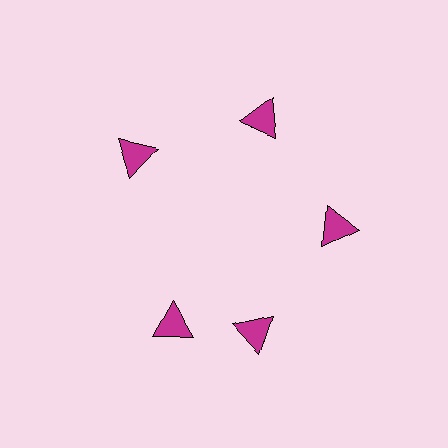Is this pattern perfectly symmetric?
No. The 5 magenta triangles are arranged in a ring, but one element near the 8 o'clock position is rotated out of alignment along the ring, breaking the 5-fold rotational symmetry.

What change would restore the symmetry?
The symmetry would be restored by rotating it back into even spacing with its neighbors so that all 5 triangles sit at equal angles and equal distance from the center.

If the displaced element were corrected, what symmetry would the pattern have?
It would have 5-fold rotational symmetry — the pattern would map onto itself every 72 degrees.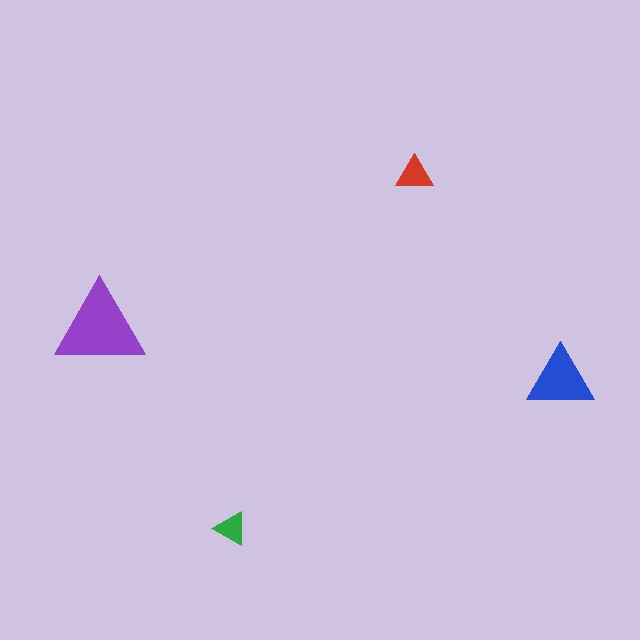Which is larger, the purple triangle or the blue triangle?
The purple one.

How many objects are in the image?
There are 4 objects in the image.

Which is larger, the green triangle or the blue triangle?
The blue one.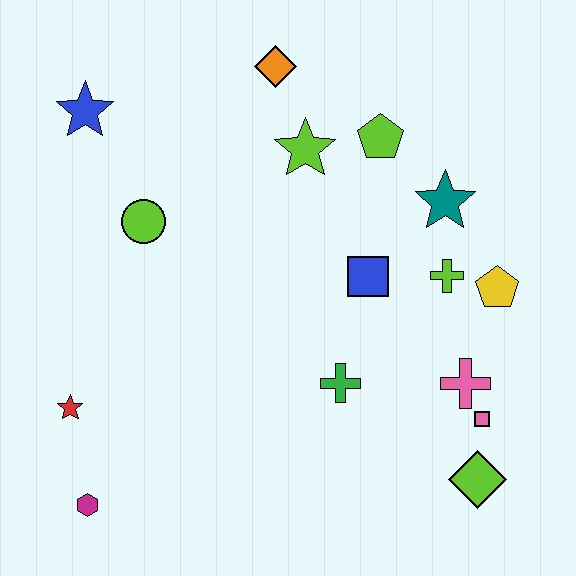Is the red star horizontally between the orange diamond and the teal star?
No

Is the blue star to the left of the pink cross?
Yes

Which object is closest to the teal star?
The lime cross is closest to the teal star.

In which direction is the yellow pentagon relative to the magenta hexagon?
The yellow pentagon is to the right of the magenta hexagon.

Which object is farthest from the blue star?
The lime diamond is farthest from the blue star.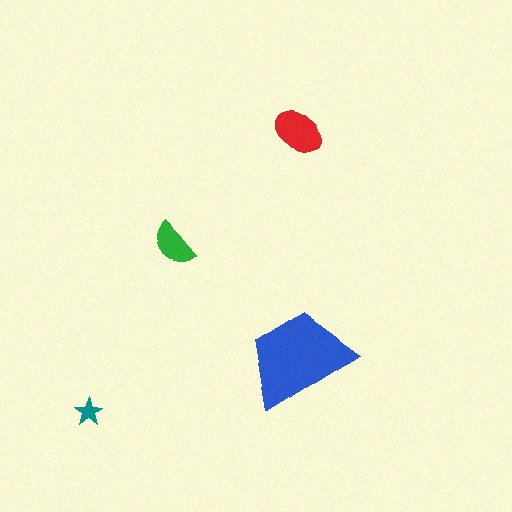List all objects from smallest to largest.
The teal star, the green semicircle, the red ellipse, the blue trapezoid.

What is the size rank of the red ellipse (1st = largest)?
2nd.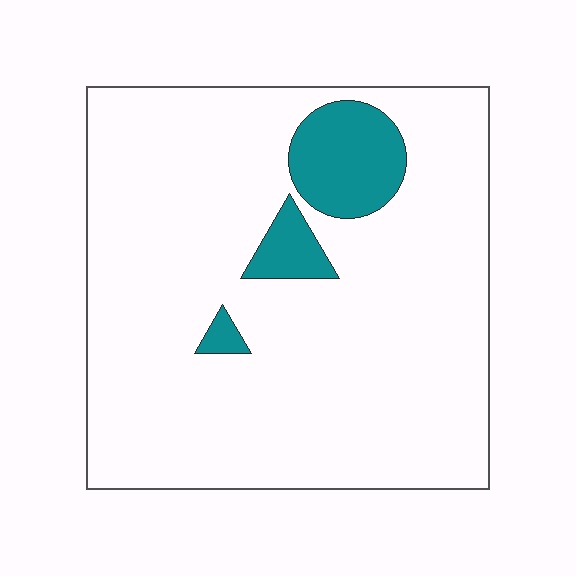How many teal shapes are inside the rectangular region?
3.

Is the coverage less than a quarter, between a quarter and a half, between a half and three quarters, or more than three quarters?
Less than a quarter.